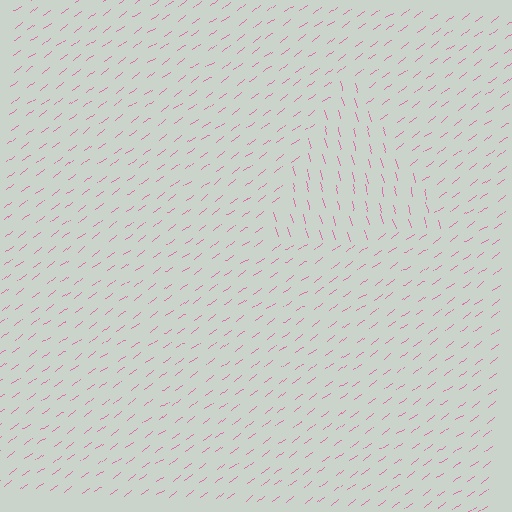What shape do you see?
I see a triangle.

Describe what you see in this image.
The image is filled with small pink line segments. A triangle region in the image has lines oriented differently from the surrounding lines, creating a visible texture boundary.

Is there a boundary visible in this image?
Yes, there is a texture boundary formed by a change in line orientation.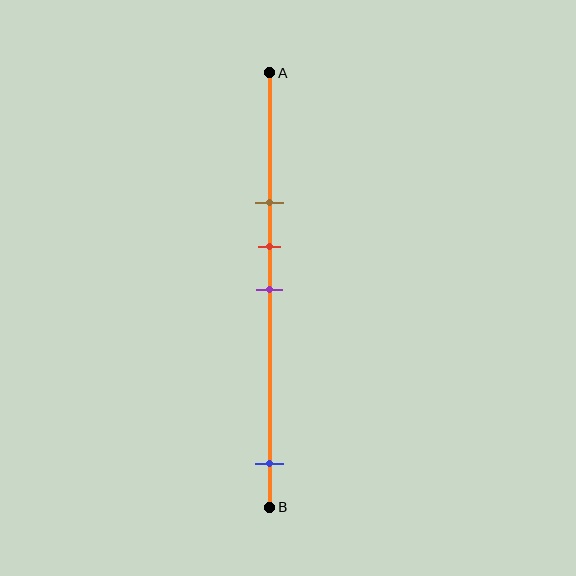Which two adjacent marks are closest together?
The red and purple marks are the closest adjacent pair.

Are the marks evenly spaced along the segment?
No, the marks are not evenly spaced.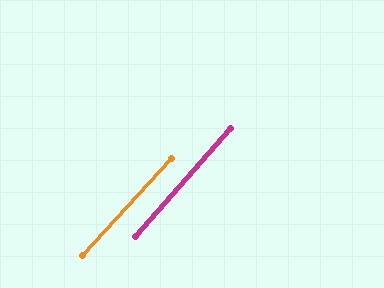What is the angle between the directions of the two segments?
Approximately 1 degree.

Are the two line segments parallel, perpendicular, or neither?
Parallel — their directions differ by only 1.3°.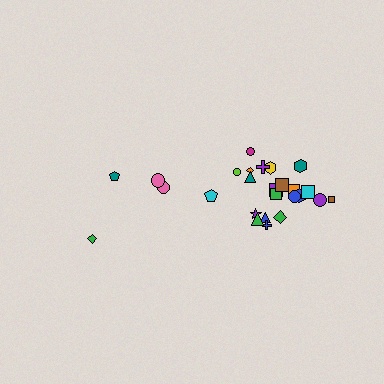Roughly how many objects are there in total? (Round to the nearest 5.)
Roughly 25 objects in total.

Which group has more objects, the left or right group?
The right group.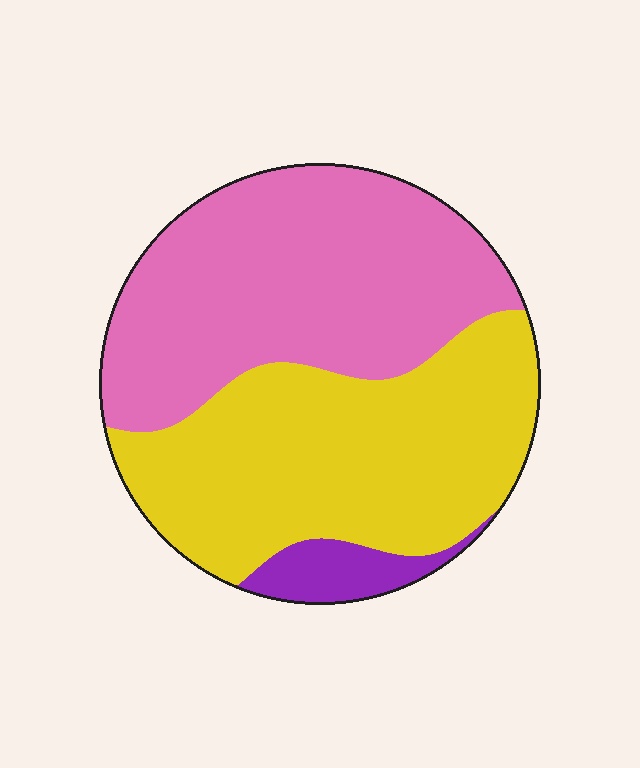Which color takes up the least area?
Purple, at roughly 5%.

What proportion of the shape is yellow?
Yellow covers about 45% of the shape.